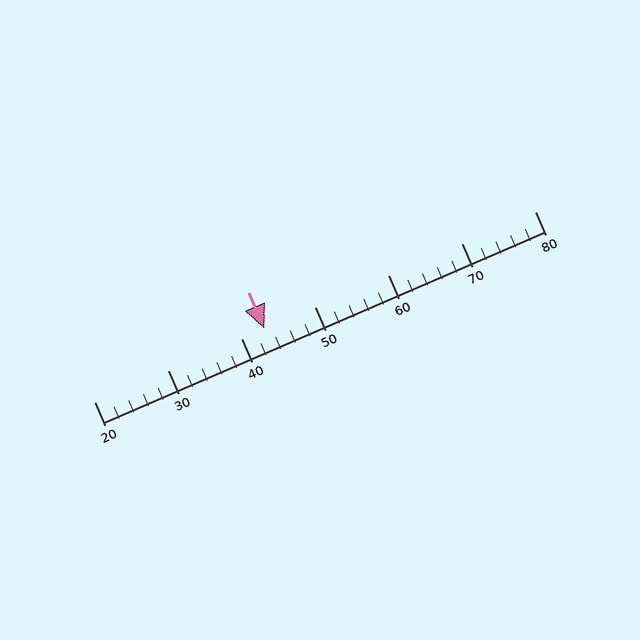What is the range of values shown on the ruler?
The ruler shows values from 20 to 80.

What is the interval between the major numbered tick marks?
The major tick marks are spaced 10 units apart.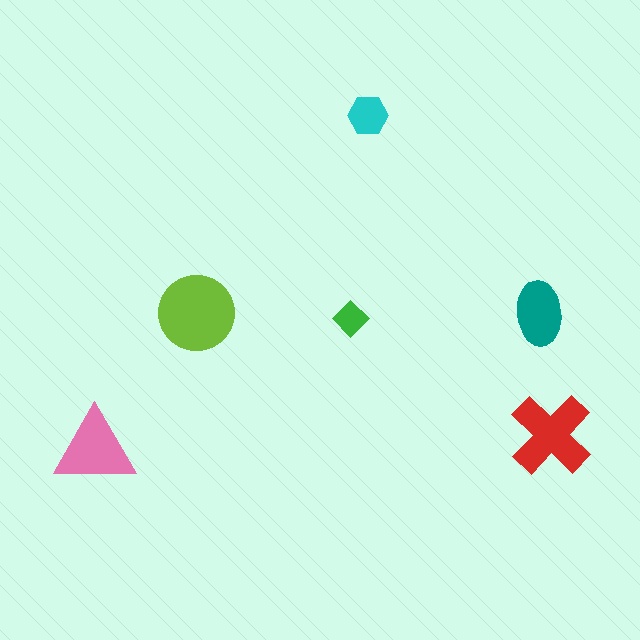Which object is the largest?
The lime circle.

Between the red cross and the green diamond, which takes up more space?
The red cross.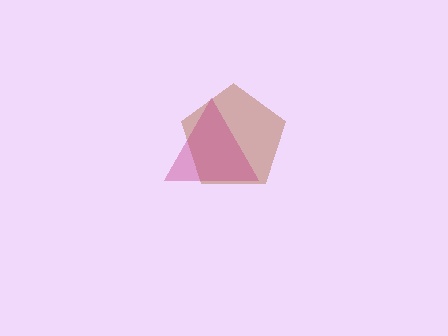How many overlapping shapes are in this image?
There are 2 overlapping shapes in the image.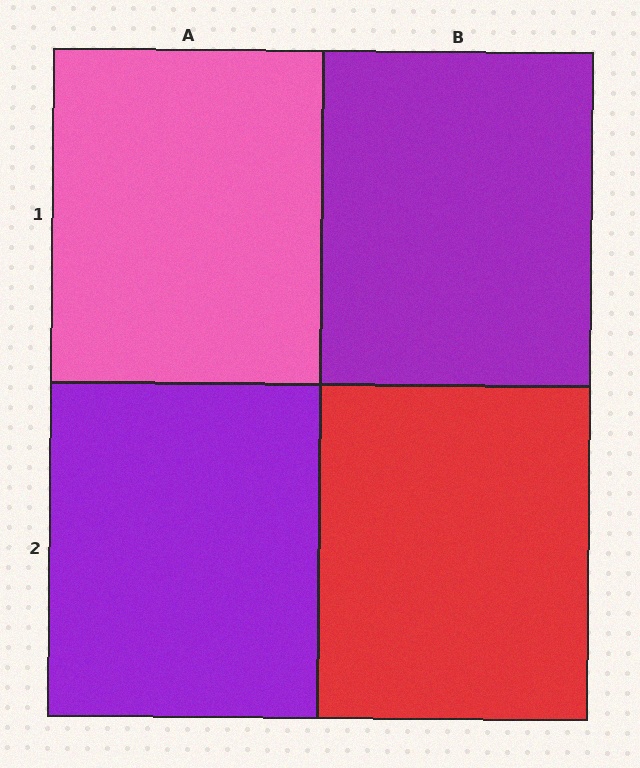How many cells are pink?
1 cell is pink.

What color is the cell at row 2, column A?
Purple.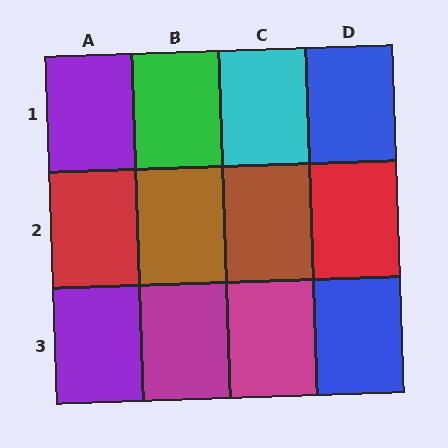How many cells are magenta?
2 cells are magenta.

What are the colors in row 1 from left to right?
Purple, green, cyan, blue.